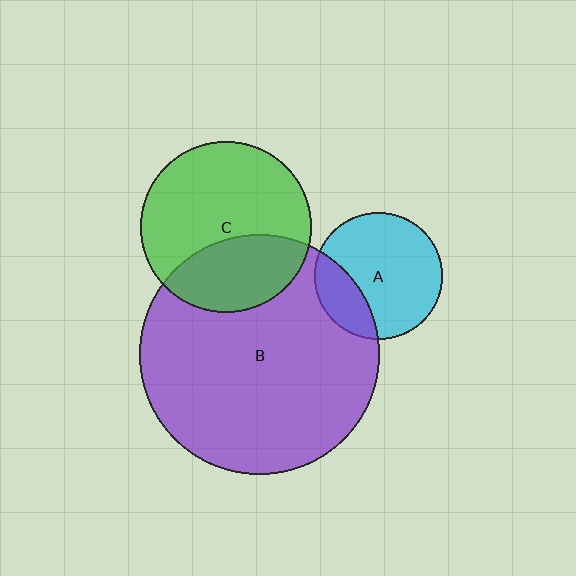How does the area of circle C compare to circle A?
Approximately 1.8 times.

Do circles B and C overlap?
Yes.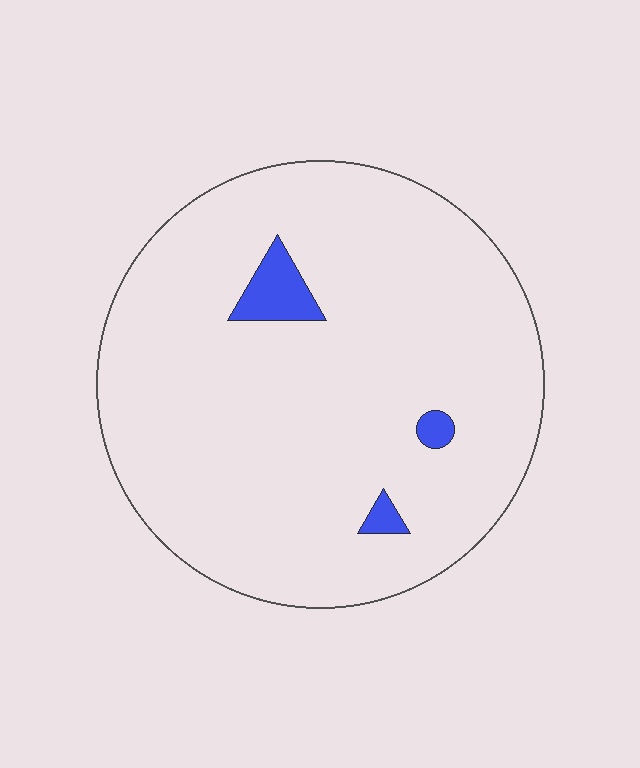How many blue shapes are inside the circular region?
3.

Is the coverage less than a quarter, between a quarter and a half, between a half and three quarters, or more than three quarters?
Less than a quarter.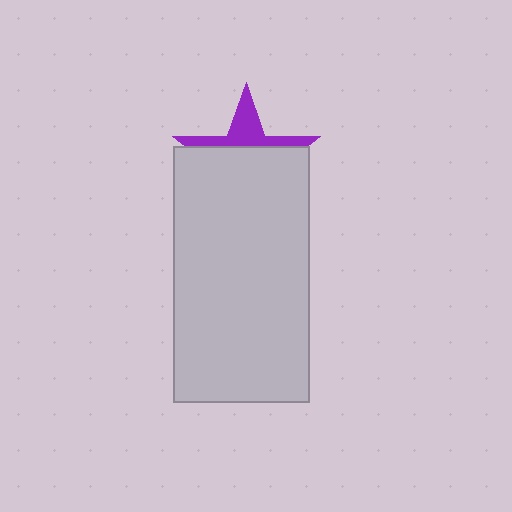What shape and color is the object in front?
The object in front is a light gray rectangle.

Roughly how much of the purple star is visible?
A small part of it is visible (roughly 33%).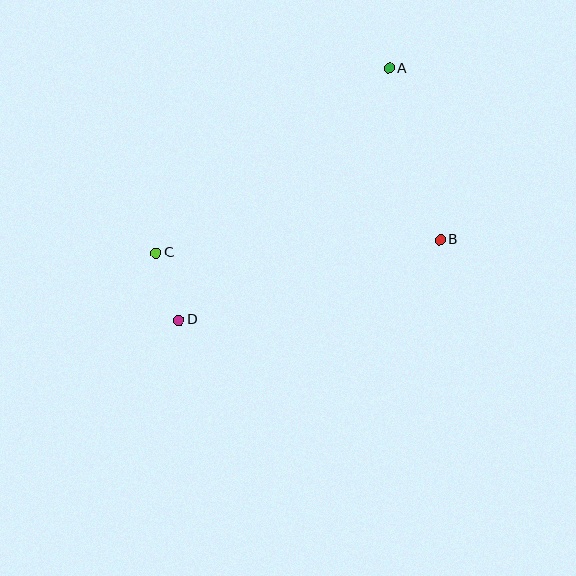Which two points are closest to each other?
Points C and D are closest to each other.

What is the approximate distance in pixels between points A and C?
The distance between A and C is approximately 297 pixels.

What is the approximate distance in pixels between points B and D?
The distance between B and D is approximately 273 pixels.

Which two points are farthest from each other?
Points A and D are farthest from each other.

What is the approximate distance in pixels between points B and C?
The distance between B and C is approximately 285 pixels.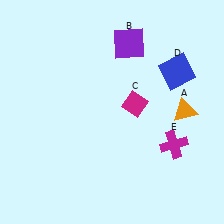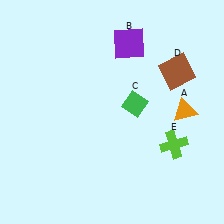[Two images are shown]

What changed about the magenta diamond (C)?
In Image 1, C is magenta. In Image 2, it changed to green.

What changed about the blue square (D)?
In Image 1, D is blue. In Image 2, it changed to brown.